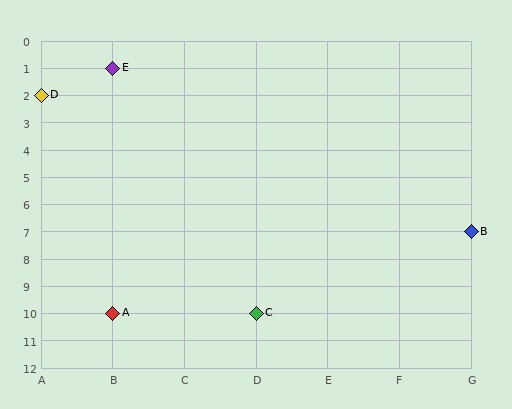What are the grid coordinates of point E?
Point E is at grid coordinates (B, 1).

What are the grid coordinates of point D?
Point D is at grid coordinates (A, 2).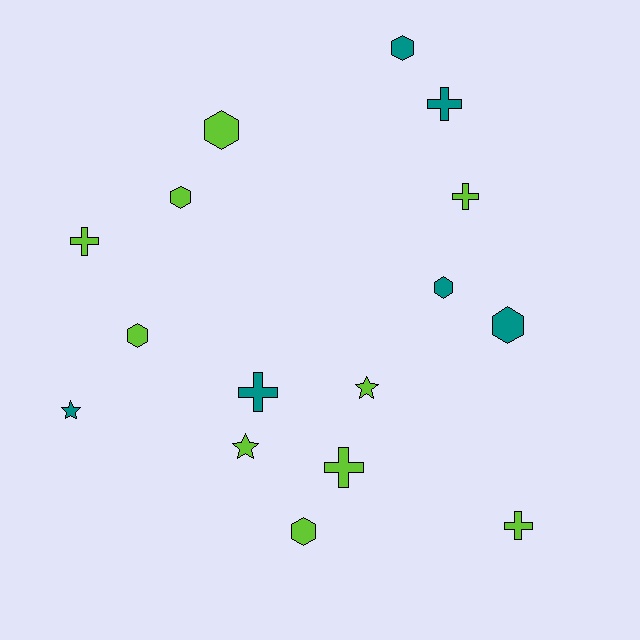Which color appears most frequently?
Lime, with 10 objects.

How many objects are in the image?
There are 16 objects.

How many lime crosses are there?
There are 4 lime crosses.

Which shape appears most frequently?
Hexagon, with 7 objects.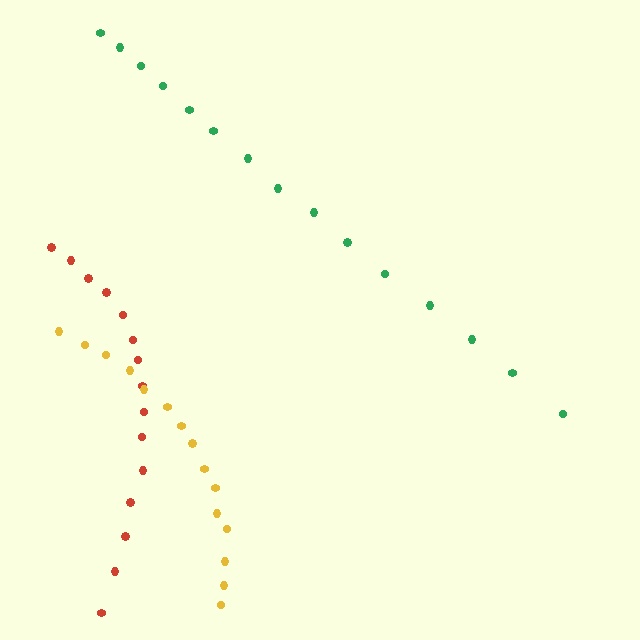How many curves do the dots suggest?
There are 3 distinct paths.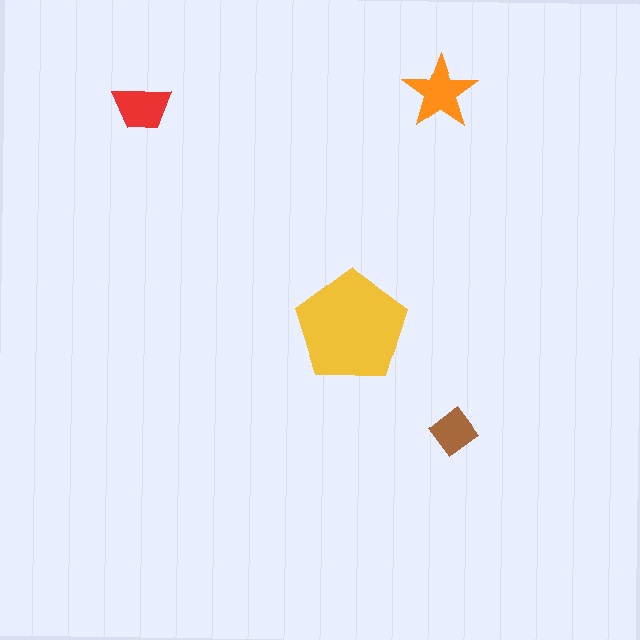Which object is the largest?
The yellow pentagon.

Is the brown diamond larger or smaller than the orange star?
Smaller.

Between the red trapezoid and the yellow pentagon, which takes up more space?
The yellow pentagon.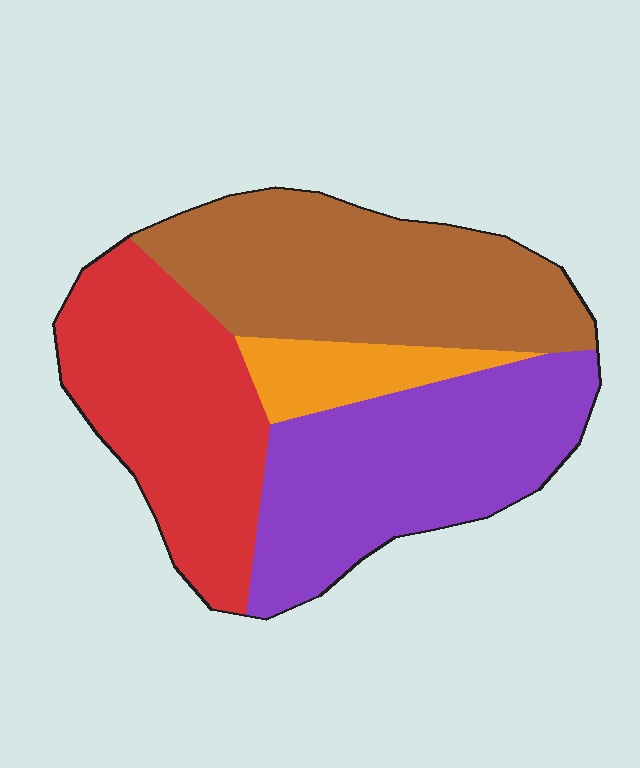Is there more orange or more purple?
Purple.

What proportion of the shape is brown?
Brown takes up between a quarter and a half of the shape.